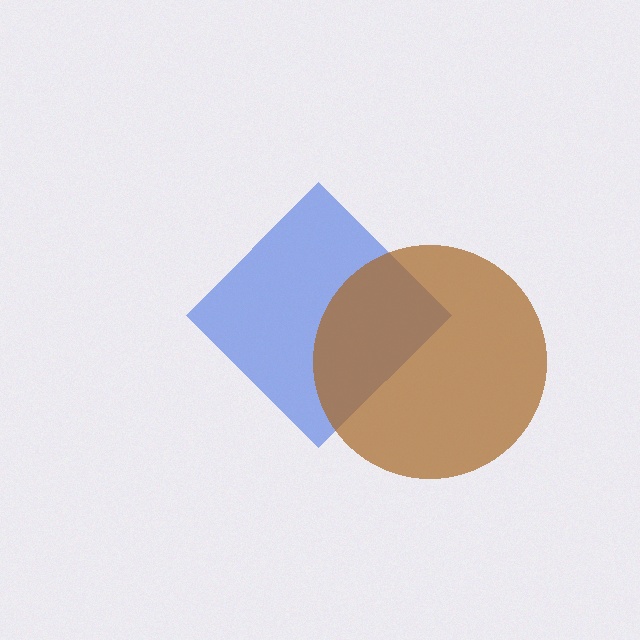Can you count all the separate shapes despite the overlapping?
Yes, there are 2 separate shapes.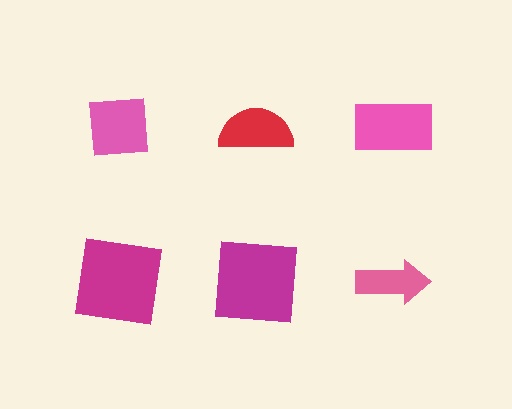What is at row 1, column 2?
A red semicircle.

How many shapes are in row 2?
3 shapes.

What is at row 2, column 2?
A magenta square.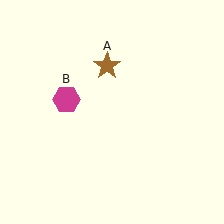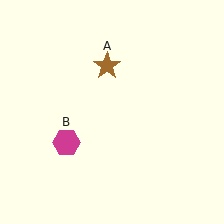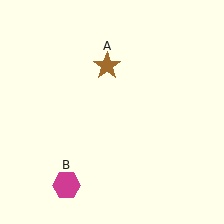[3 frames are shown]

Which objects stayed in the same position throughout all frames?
Brown star (object A) remained stationary.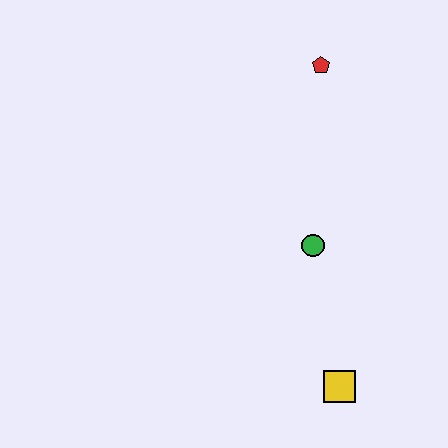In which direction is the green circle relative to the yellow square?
The green circle is above the yellow square.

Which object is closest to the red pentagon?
The green circle is closest to the red pentagon.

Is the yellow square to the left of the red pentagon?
No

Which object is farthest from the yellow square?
The red pentagon is farthest from the yellow square.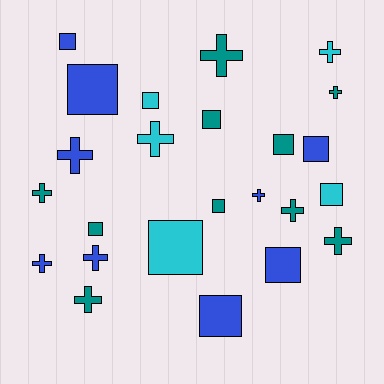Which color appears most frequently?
Teal, with 10 objects.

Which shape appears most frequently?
Square, with 12 objects.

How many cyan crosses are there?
There are 2 cyan crosses.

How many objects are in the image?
There are 24 objects.